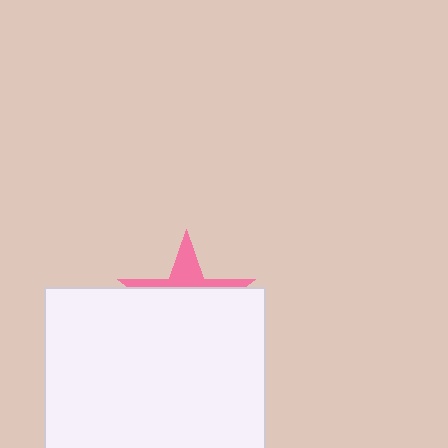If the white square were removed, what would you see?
You would see the complete pink star.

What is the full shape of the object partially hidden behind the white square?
The partially hidden object is a pink star.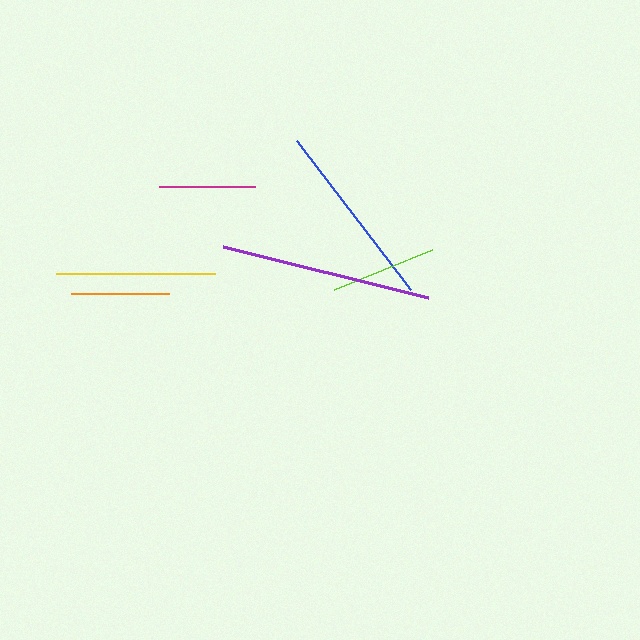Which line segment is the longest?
The purple line is the longest at approximately 211 pixels.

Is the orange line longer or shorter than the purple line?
The purple line is longer than the orange line.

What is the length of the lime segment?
The lime segment is approximately 105 pixels long.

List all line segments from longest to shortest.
From longest to shortest: purple, blue, yellow, lime, orange, magenta.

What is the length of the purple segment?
The purple segment is approximately 211 pixels long.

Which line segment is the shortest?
The magenta line is the shortest at approximately 96 pixels.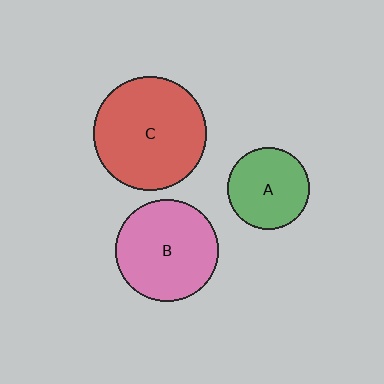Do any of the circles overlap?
No, none of the circles overlap.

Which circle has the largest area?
Circle C (red).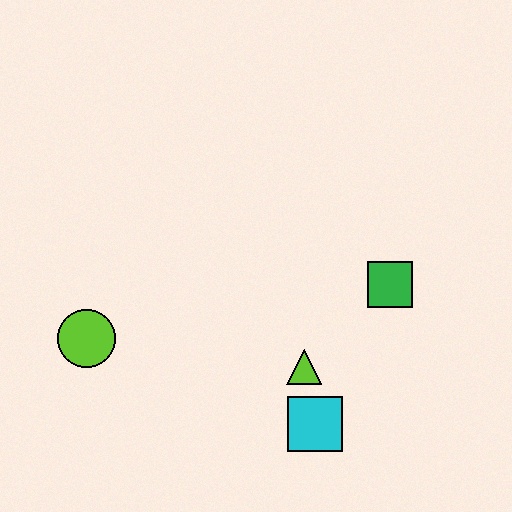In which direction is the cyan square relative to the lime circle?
The cyan square is to the right of the lime circle.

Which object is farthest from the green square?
The lime circle is farthest from the green square.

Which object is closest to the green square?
The lime triangle is closest to the green square.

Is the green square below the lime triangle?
No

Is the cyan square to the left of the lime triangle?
No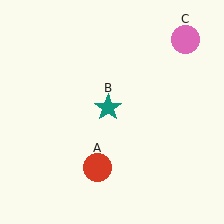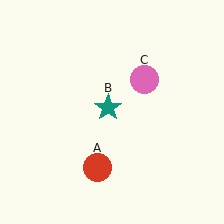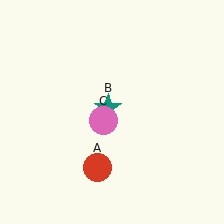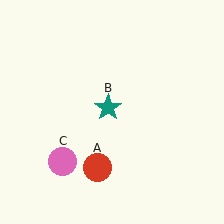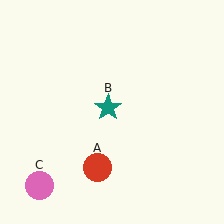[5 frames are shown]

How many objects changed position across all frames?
1 object changed position: pink circle (object C).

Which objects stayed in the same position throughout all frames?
Red circle (object A) and teal star (object B) remained stationary.